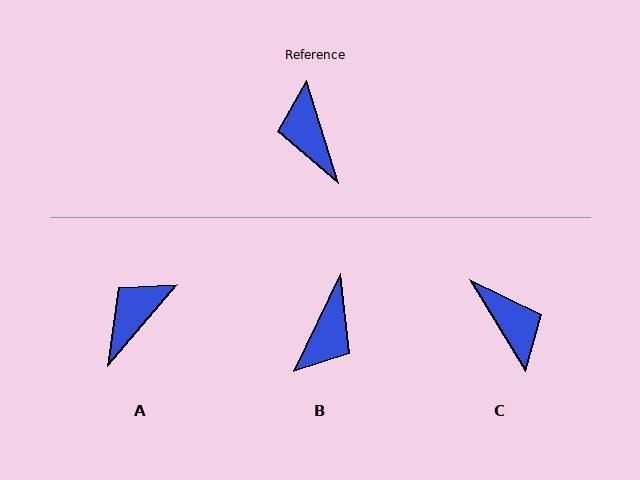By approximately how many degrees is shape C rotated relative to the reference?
Approximately 166 degrees clockwise.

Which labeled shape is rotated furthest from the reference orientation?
C, about 166 degrees away.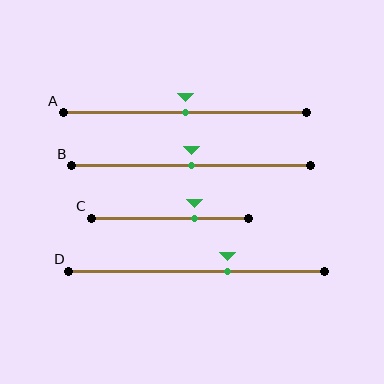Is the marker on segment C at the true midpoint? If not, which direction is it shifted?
No, the marker on segment C is shifted to the right by about 16% of the segment length.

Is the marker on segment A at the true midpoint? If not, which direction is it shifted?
Yes, the marker on segment A is at the true midpoint.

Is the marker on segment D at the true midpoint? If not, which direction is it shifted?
No, the marker on segment D is shifted to the right by about 12% of the segment length.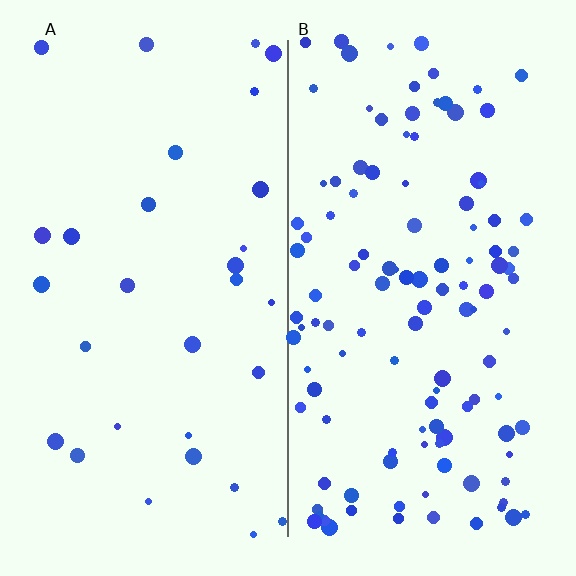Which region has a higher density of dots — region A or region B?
B (the right).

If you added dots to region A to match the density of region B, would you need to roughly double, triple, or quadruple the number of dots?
Approximately quadruple.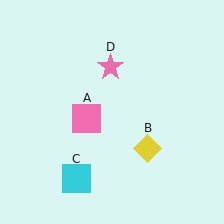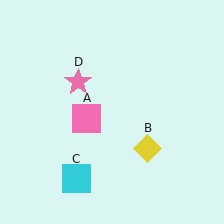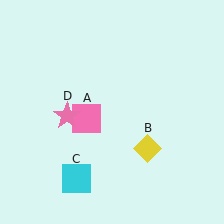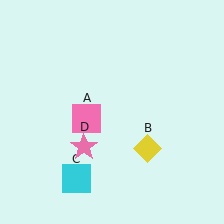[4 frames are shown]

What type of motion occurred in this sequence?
The pink star (object D) rotated counterclockwise around the center of the scene.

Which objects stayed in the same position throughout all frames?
Pink square (object A) and yellow diamond (object B) and cyan square (object C) remained stationary.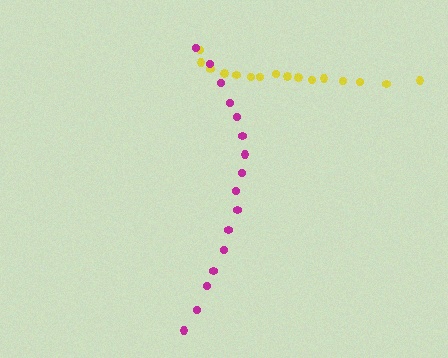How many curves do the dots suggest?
There are 2 distinct paths.